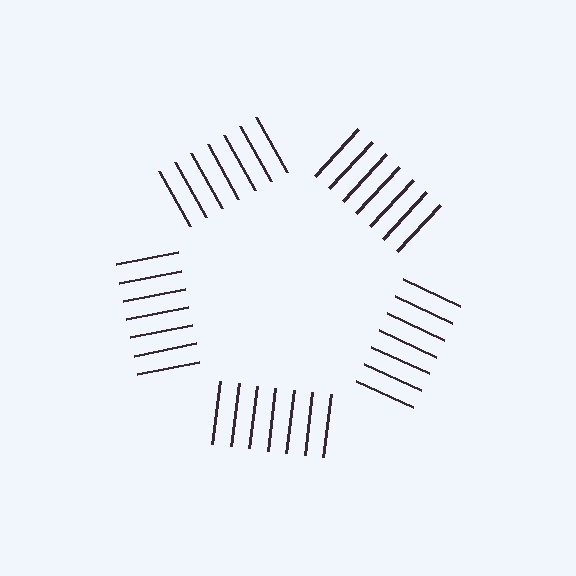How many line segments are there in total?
35 — 7 along each of the 5 edges.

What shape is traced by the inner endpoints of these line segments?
An illusory pentagon — the line segments terminate on its edges but no continuous stroke is drawn.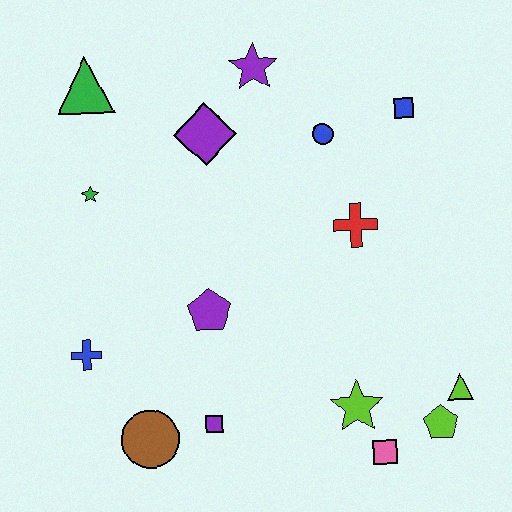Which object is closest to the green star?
The green triangle is closest to the green star.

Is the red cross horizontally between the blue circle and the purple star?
No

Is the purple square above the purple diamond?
No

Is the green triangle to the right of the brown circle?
No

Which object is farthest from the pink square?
The green triangle is farthest from the pink square.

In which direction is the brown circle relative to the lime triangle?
The brown circle is to the left of the lime triangle.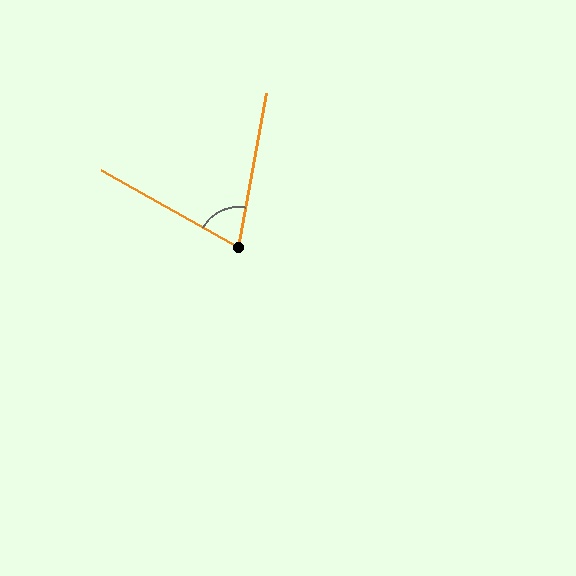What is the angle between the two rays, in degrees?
Approximately 71 degrees.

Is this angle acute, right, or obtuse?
It is acute.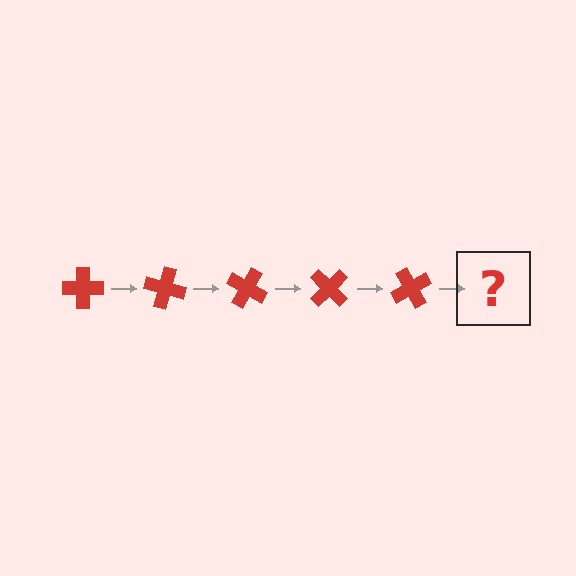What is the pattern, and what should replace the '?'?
The pattern is that the cross rotates 15 degrees each step. The '?' should be a red cross rotated 75 degrees.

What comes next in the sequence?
The next element should be a red cross rotated 75 degrees.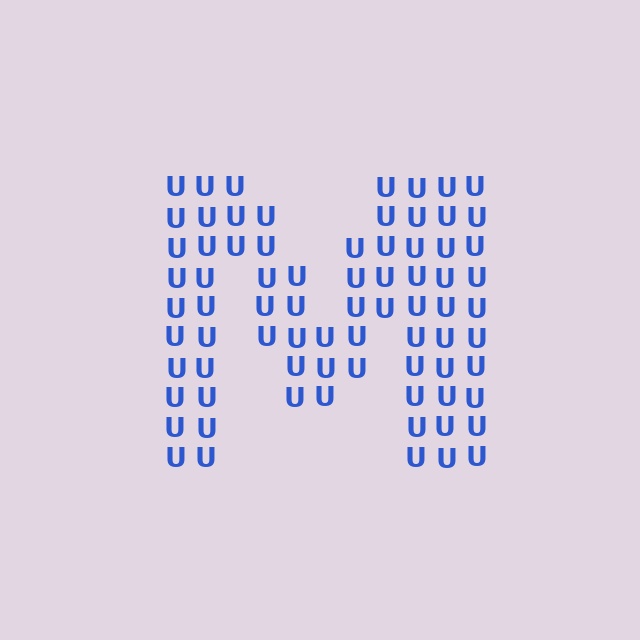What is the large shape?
The large shape is the letter M.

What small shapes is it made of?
It is made of small letter U's.